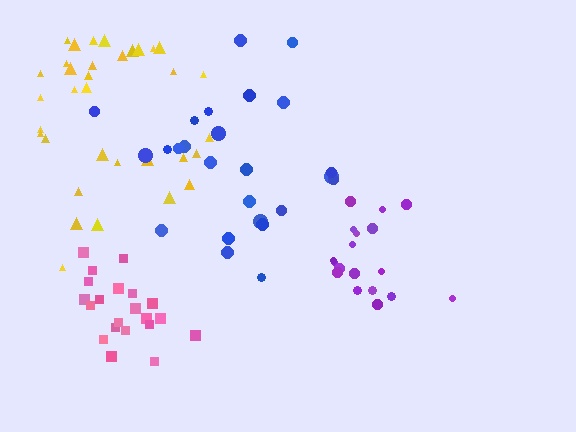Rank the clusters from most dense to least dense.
pink, purple, yellow, blue.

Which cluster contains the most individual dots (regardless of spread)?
Yellow (34).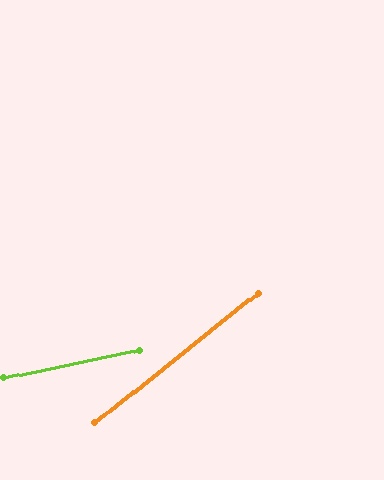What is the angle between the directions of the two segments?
Approximately 27 degrees.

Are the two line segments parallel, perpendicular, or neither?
Neither parallel nor perpendicular — they differ by about 27°.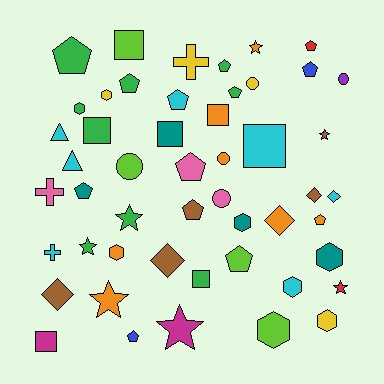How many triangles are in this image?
There are 2 triangles.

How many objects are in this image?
There are 50 objects.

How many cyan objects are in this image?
There are 7 cyan objects.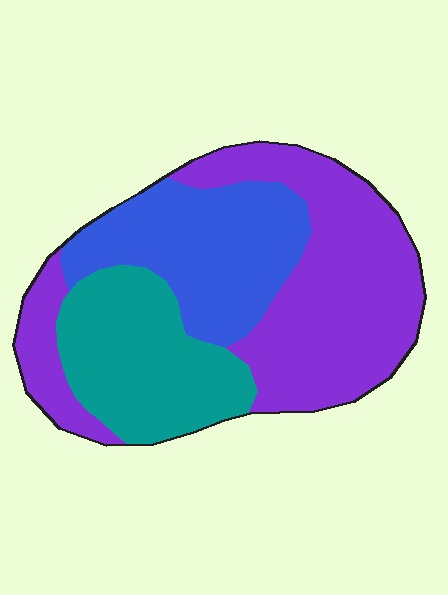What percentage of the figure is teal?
Teal covers roughly 25% of the figure.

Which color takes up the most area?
Purple, at roughly 45%.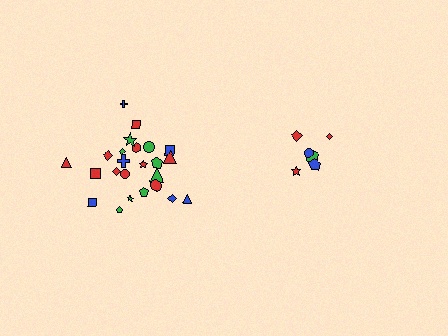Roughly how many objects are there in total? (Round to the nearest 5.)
Roughly 30 objects in total.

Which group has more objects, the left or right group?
The left group.